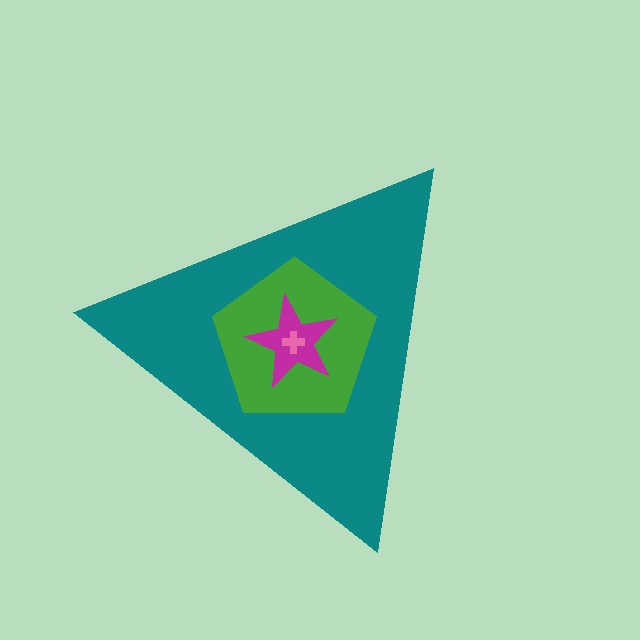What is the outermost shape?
The teal triangle.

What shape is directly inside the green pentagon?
The magenta star.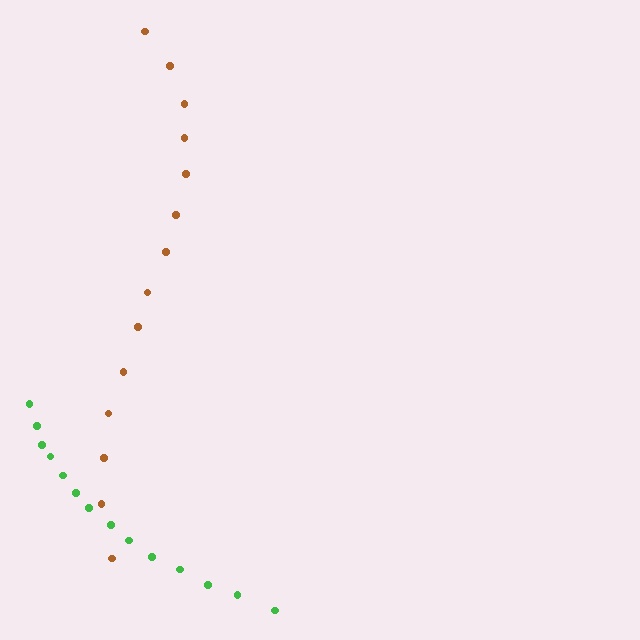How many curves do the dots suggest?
There are 2 distinct paths.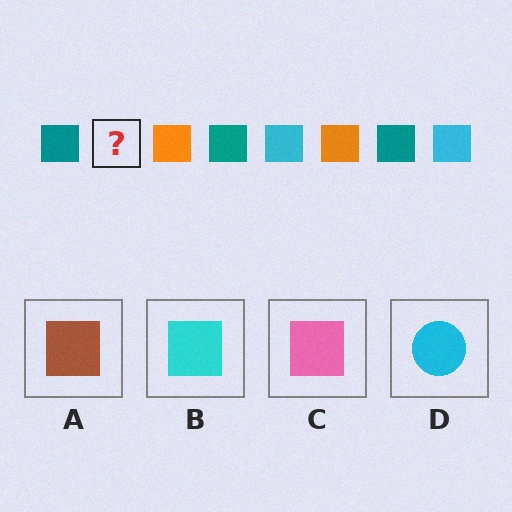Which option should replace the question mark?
Option B.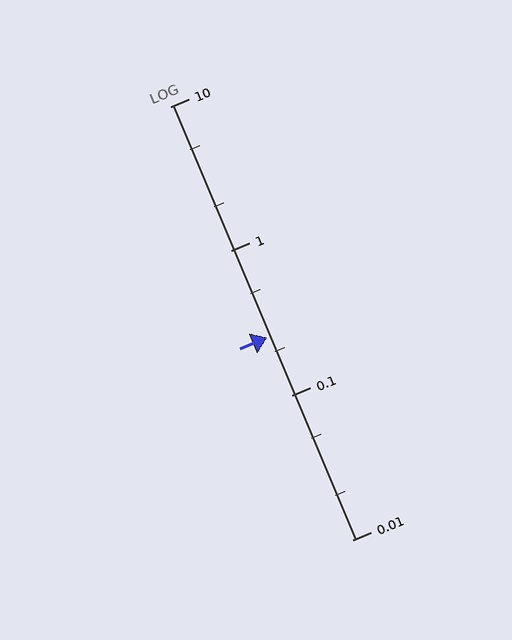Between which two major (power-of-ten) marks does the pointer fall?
The pointer is between 0.1 and 1.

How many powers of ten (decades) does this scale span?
The scale spans 3 decades, from 0.01 to 10.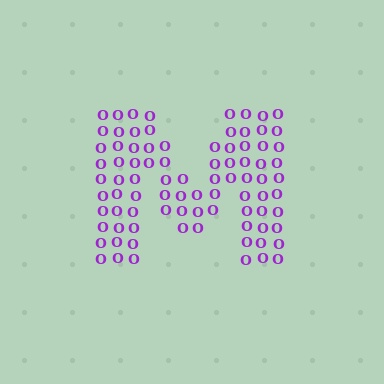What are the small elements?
The small elements are letter O's.